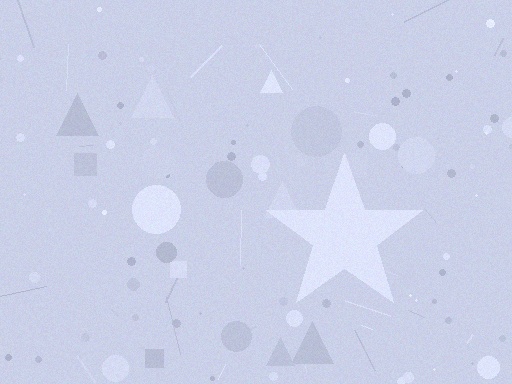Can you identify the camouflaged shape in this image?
The camouflaged shape is a star.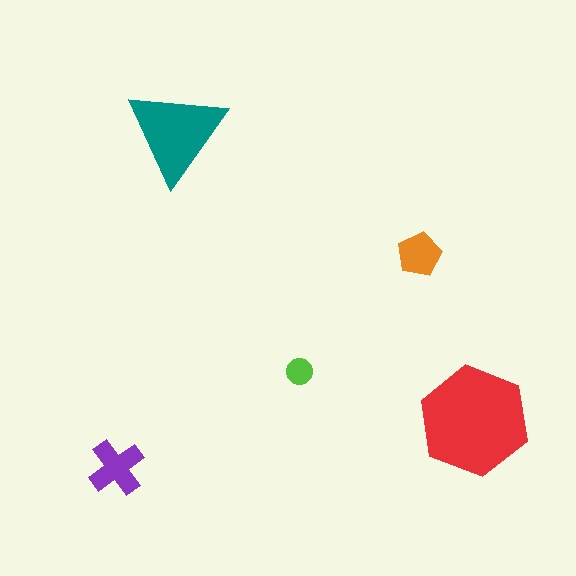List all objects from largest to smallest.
The red hexagon, the teal triangle, the purple cross, the orange pentagon, the lime circle.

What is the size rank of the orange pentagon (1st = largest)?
4th.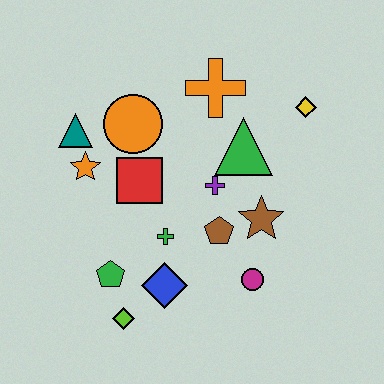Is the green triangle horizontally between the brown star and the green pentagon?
Yes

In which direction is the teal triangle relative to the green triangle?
The teal triangle is to the left of the green triangle.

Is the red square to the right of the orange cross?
No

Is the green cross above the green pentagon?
Yes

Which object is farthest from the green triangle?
The lime diamond is farthest from the green triangle.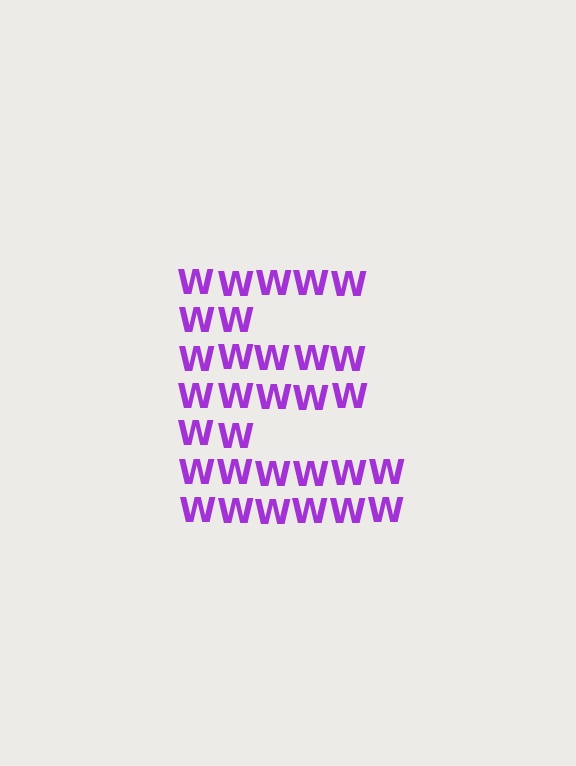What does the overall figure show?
The overall figure shows the letter E.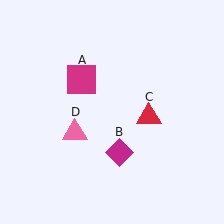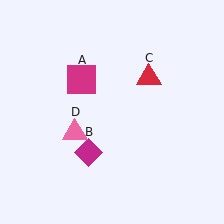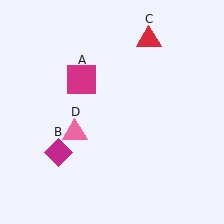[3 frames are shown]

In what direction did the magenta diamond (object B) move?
The magenta diamond (object B) moved left.